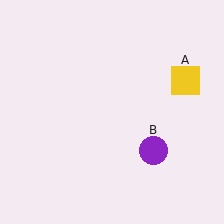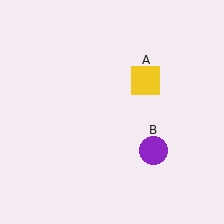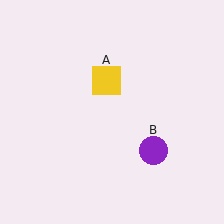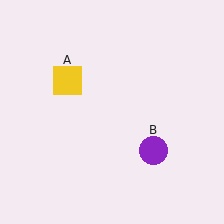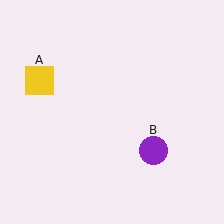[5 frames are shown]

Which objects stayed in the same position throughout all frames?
Purple circle (object B) remained stationary.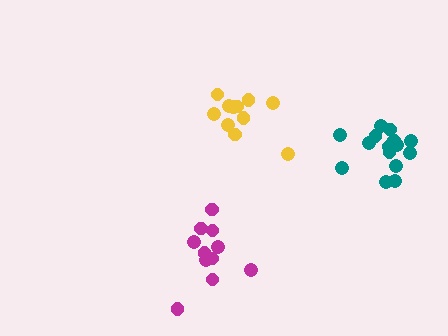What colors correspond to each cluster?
The clusters are colored: magenta, yellow, teal.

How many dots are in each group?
Group 1: 11 dots, Group 2: 11 dots, Group 3: 15 dots (37 total).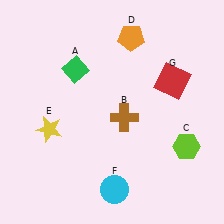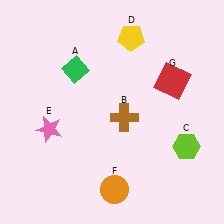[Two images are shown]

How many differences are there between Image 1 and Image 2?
There are 3 differences between the two images.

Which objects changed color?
D changed from orange to yellow. E changed from yellow to pink. F changed from cyan to orange.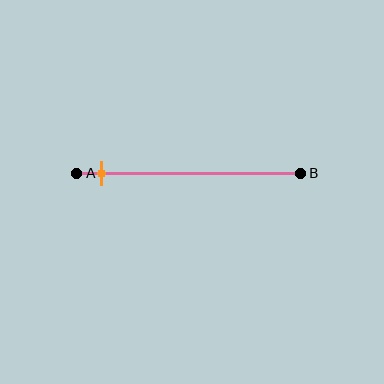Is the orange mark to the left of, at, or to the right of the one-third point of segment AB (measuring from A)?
The orange mark is to the left of the one-third point of segment AB.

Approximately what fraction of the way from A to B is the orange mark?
The orange mark is approximately 10% of the way from A to B.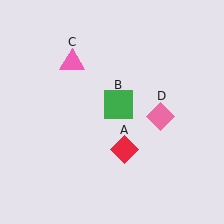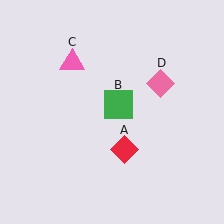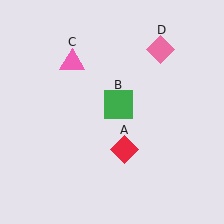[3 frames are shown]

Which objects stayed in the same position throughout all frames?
Red diamond (object A) and green square (object B) and pink triangle (object C) remained stationary.